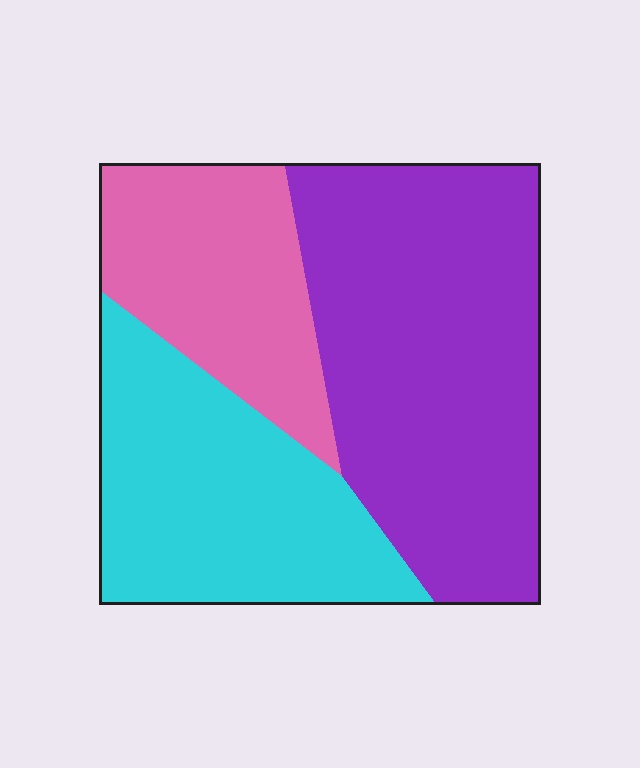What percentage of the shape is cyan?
Cyan covers roughly 30% of the shape.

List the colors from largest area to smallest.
From largest to smallest: purple, cyan, pink.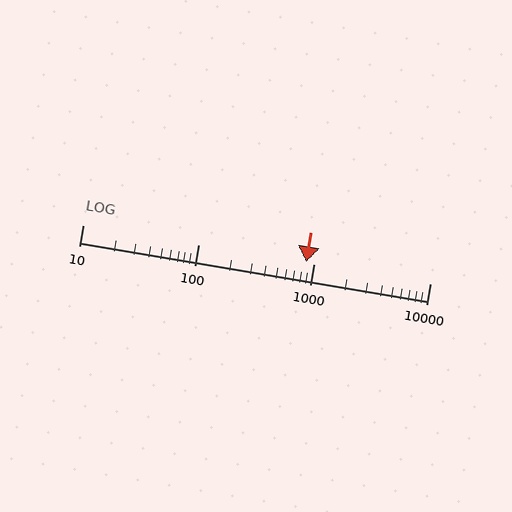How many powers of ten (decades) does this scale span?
The scale spans 3 decades, from 10 to 10000.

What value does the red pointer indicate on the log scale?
The pointer indicates approximately 860.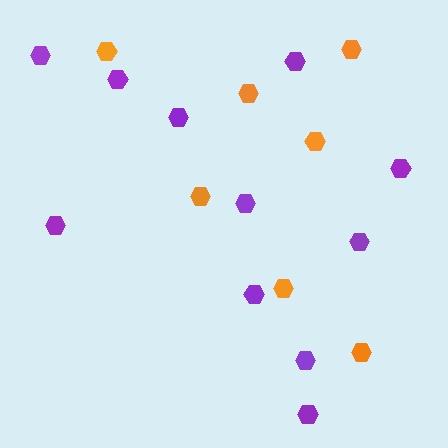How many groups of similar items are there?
There are 2 groups: one group of purple hexagons (11) and one group of orange hexagons (7).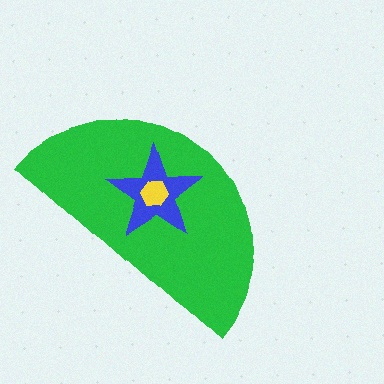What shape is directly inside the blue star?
The yellow hexagon.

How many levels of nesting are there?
3.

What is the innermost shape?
The yellow hexagon.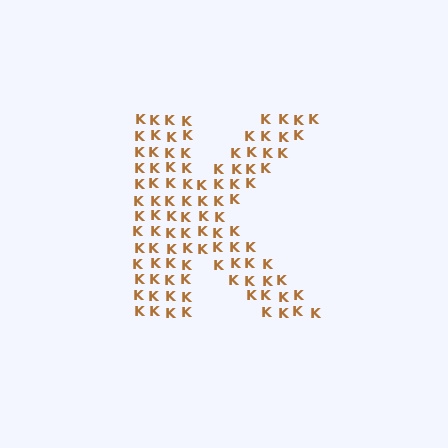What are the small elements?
The small elements are letter K's.